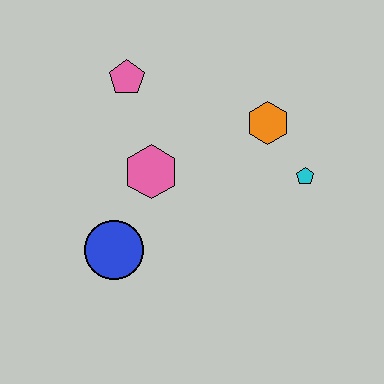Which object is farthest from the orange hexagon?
The blue circle is farthest from the orange hexagon.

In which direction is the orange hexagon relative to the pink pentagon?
The orange hexagon is to the right of the pink pentagon.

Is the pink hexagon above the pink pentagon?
No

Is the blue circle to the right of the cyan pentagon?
No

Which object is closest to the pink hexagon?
The blue circle is closest to the pink hexagon.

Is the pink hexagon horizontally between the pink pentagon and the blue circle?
No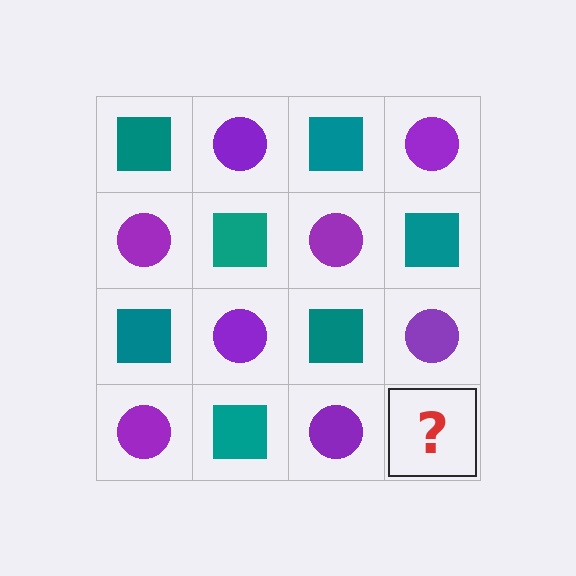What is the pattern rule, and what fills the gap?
The rule is that it alternates teal square and purple circle in a checkerboard pattern. The gap should be filled with a teal square.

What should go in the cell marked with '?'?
The missing cell should contain a teal square.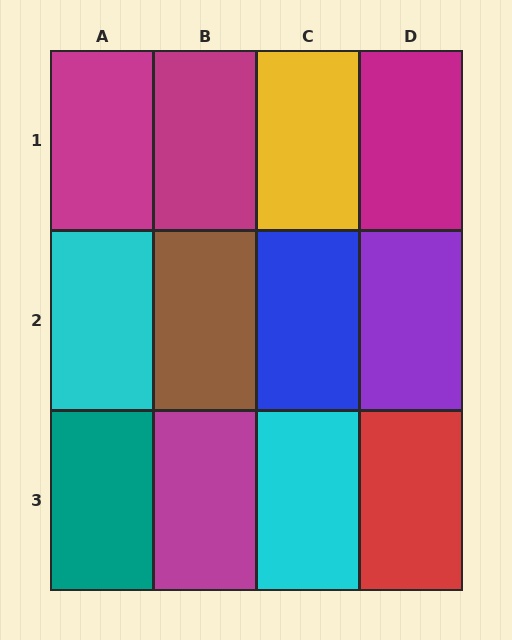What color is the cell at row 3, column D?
Red.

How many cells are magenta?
4 cells are magenta.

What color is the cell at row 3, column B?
Magenta.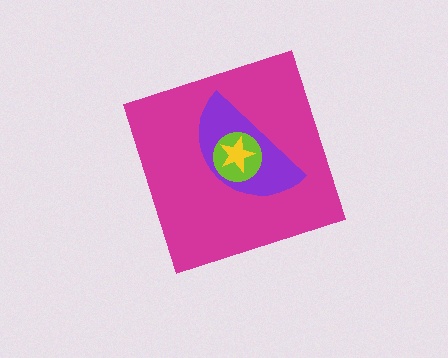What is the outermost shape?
The magenta diamond.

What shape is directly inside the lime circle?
The yellow star.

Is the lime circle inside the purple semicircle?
Yes.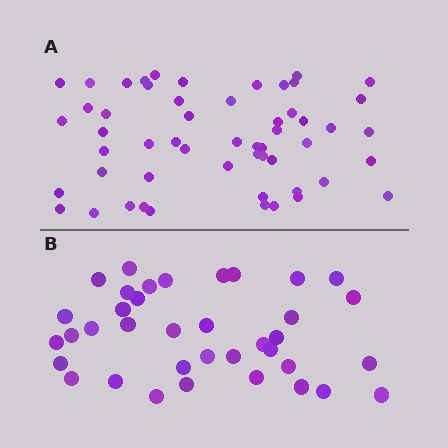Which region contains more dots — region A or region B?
Region A (the top region) has more dots.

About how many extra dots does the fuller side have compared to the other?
Region A has approximately 15 more dots than region B.